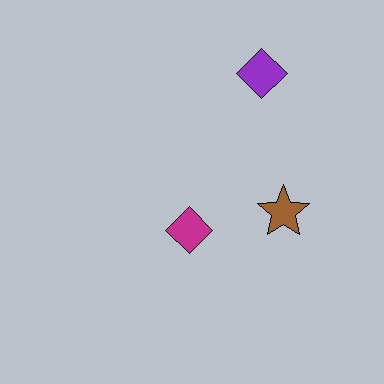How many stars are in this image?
There is 1 star.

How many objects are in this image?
There are 3 objects.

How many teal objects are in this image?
There are no teal objects.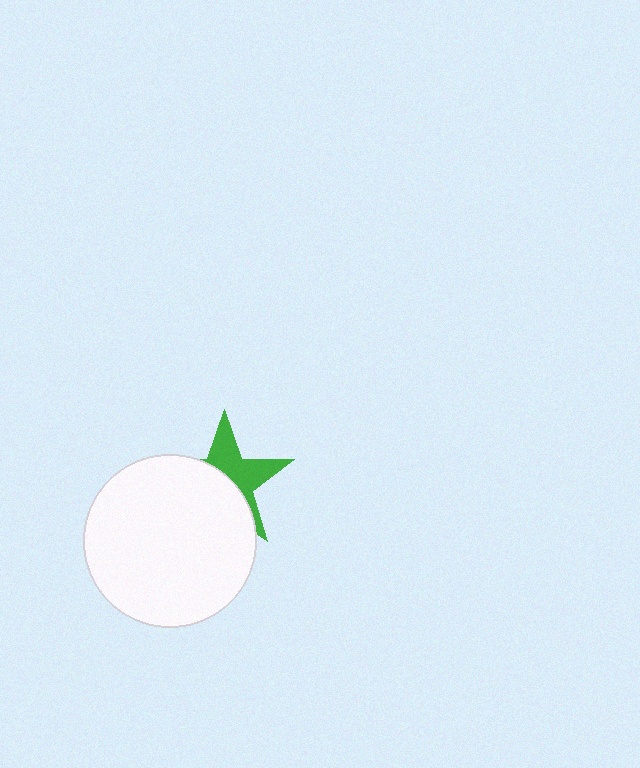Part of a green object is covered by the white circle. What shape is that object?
It is a star.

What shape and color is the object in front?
The object in front is a white circle.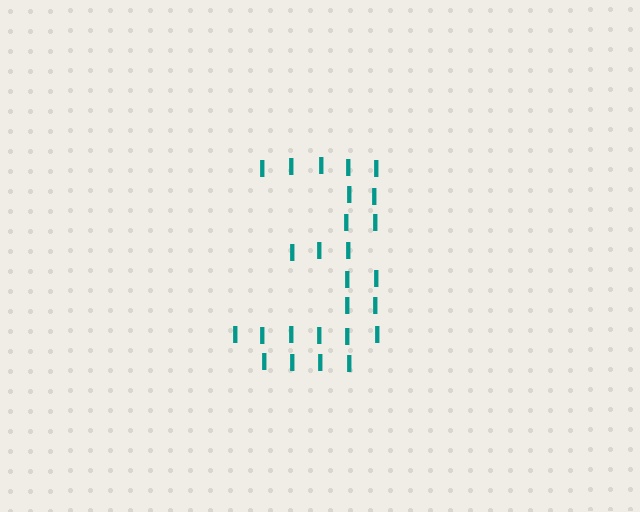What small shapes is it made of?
It is made of small letter I's.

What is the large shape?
The large shape is the digit 3.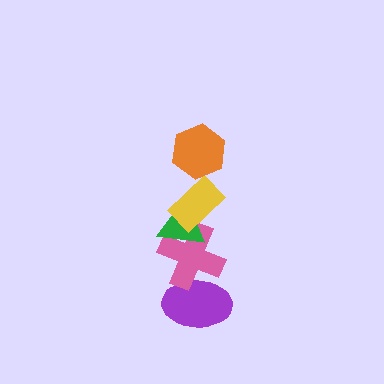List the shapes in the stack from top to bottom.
From top to bottom: the orange hexagon, the yellow rectangle, the green triangle, the pink cross, the purple ellipse.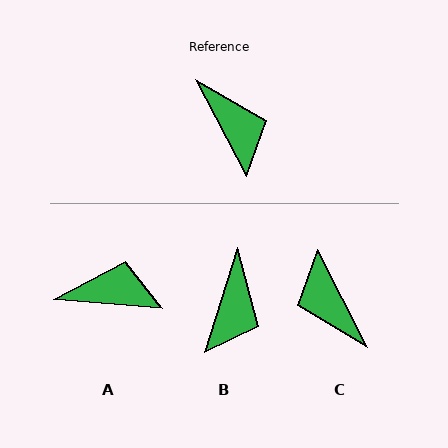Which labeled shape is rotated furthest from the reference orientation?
C, about 179 degrees away.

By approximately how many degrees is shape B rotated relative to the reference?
Approximately 45 degrees clockwise.